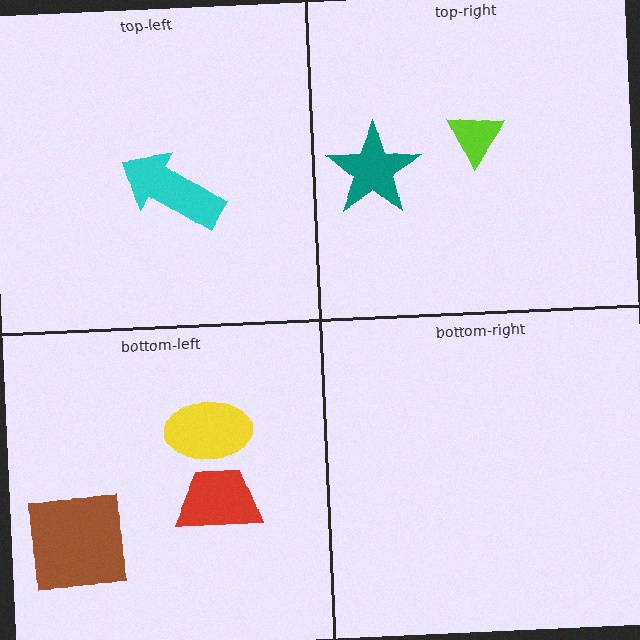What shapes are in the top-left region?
The cyan arrow.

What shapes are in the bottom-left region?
The brown square, the red trapezoid, the yellow ellipse.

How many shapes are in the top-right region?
2.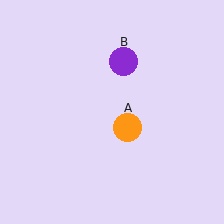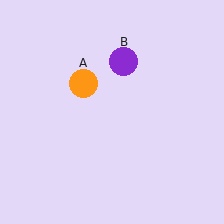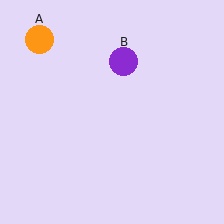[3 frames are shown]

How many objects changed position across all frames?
1 object changed position: orange circle (object A).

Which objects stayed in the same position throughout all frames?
Purple circle (object B) remained stationary.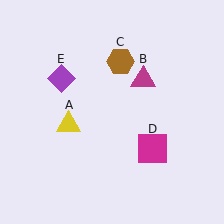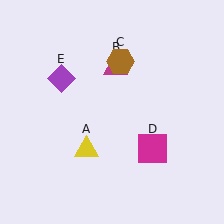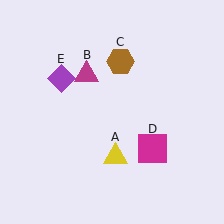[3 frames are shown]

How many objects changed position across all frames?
2 objects changed position: yellow triangle (object A), magenta triangle (object B).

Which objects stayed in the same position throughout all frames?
Brown hexagon (object C) and magenta square (object D) and purple diamond (object E) remained stationary.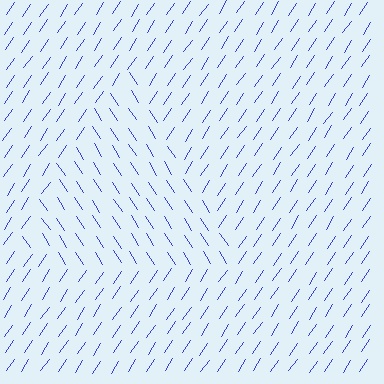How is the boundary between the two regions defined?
The boundary is defined purely by a change in line orientation (approximately 66 degrees difference). All lines are the same color and thickness.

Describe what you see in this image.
The image is filled with small blue line segments. A triangle region in the image has lines oriented differently from the surrounding lines, creating a visible texture boundary.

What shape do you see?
I see a triangle.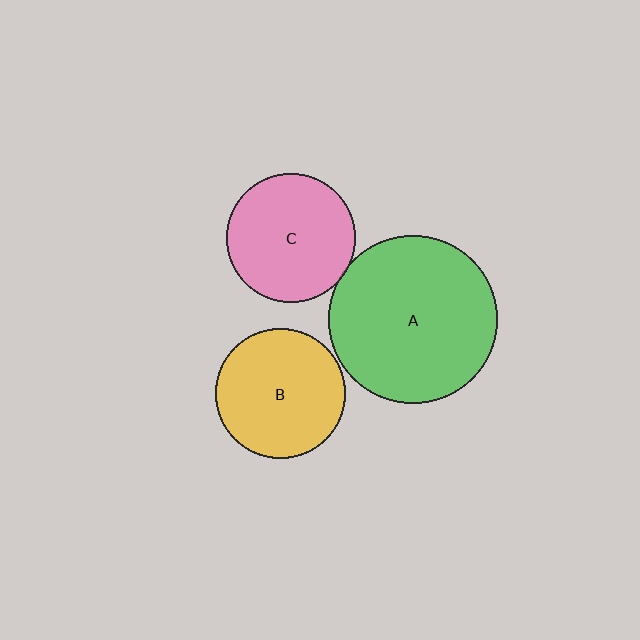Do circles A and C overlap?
Yes.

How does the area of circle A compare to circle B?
Approximately 1.7 times.